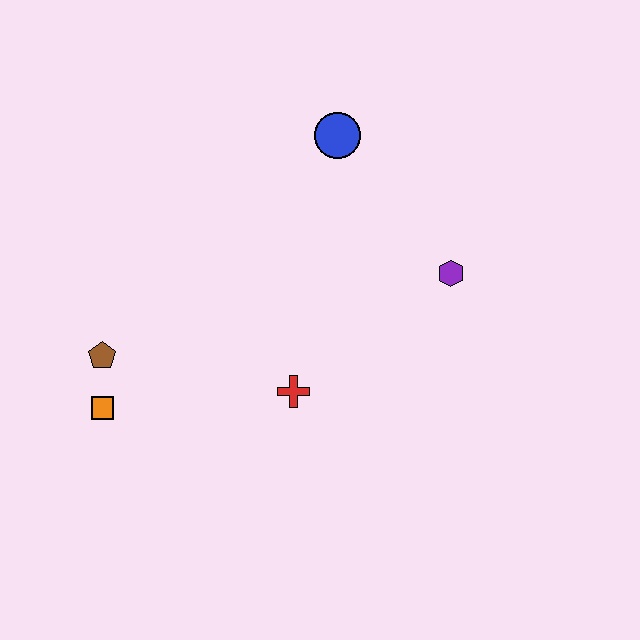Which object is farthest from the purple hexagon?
The orange square is farthest from the purple hexagon.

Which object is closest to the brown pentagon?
The orange square is closest to the brown pentagon.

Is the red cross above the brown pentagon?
No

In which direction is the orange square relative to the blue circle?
The orange square is below the blue circle.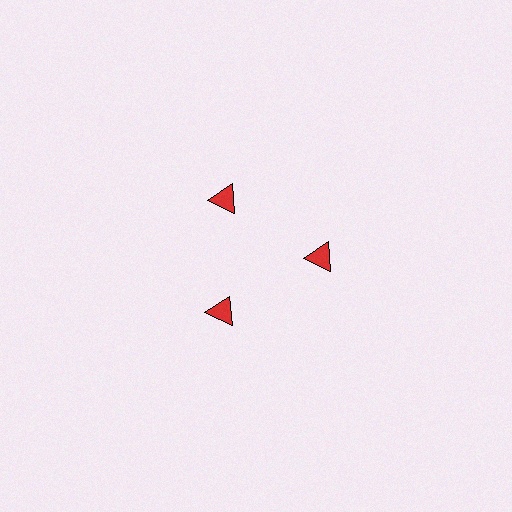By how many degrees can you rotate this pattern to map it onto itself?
The pattern maps onto itself every 120 degrees of rotation.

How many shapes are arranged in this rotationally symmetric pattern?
There are 3 shapes, arranged in 3 groups of 1.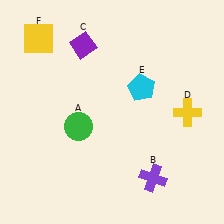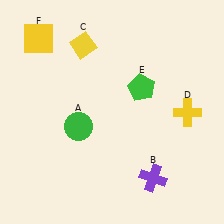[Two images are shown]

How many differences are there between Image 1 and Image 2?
There are 2 differences between the two images.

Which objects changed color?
C changed from purple to yellow. E changed from cyan to green.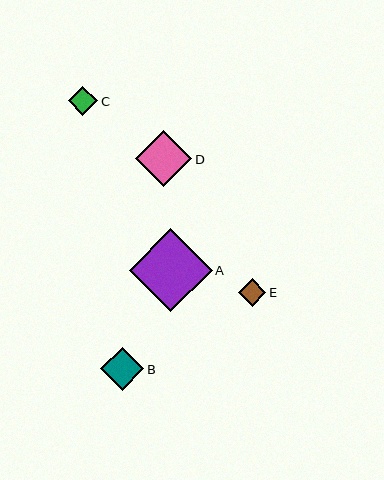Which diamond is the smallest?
Diamond E is the smallest with a size of approximately 27 pixels.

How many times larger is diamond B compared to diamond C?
Diamond B is approximately 1.5 times the size of diamond C.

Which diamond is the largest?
Diamond A is the largest with a size of approximately 83 pixels.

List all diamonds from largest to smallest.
From largest to smallest: A, D, B, C, E.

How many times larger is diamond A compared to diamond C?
Diamond A is approximately 2.8 times the size of diamond C.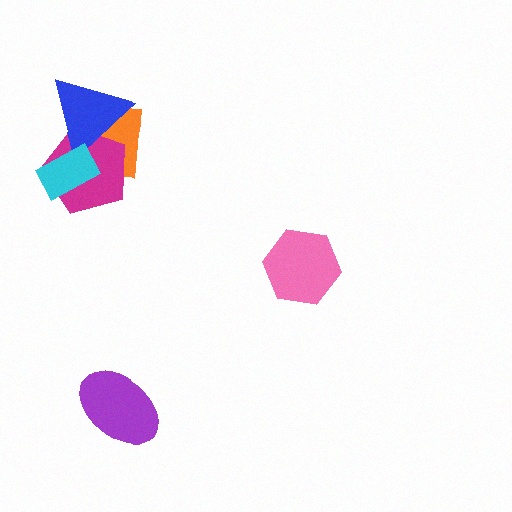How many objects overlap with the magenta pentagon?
3 objects overlap with the magenta pentagon.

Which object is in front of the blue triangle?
The cyan rectangle is in front of the blue triangle.